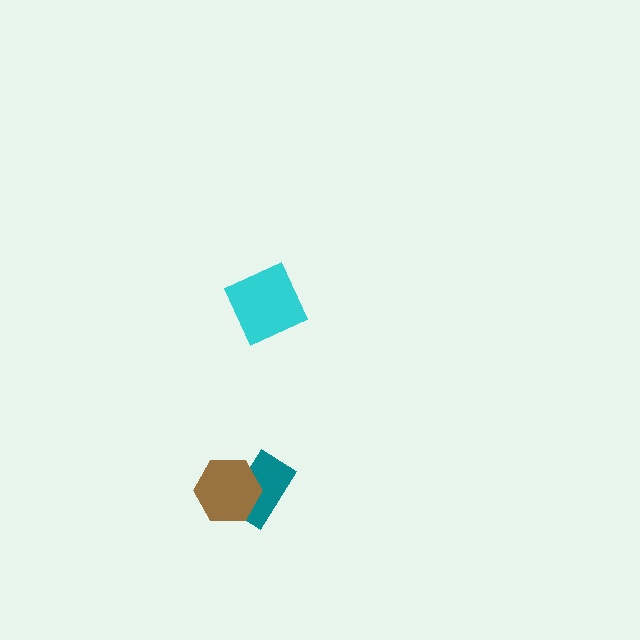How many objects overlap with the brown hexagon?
1 object overlaps with the brown hexagon.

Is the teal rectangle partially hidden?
Yes, it is partially covered by another shape.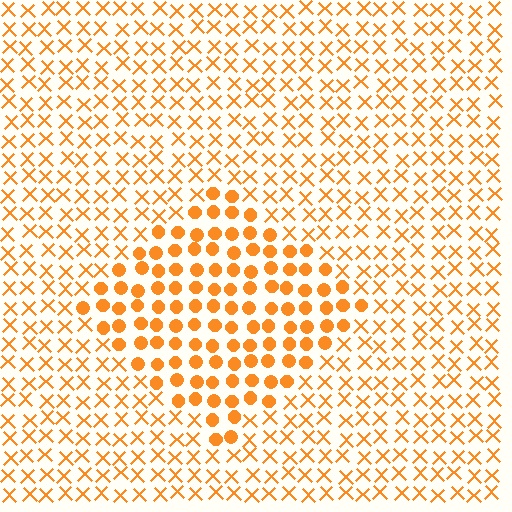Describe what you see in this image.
The image is filled with small orange elements arranged in a uniform grid. A diamond-shaped region contains circles, while the surrounding area contains X marks. The boundary is defined purely by the change in element shape.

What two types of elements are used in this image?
The image uses circles inside the diamond region and X marks outside it.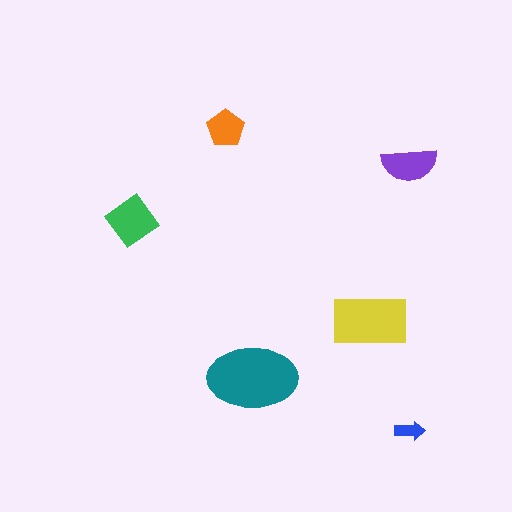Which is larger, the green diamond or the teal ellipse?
The teal ellipse.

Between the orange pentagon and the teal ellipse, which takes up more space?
The teal ellipse.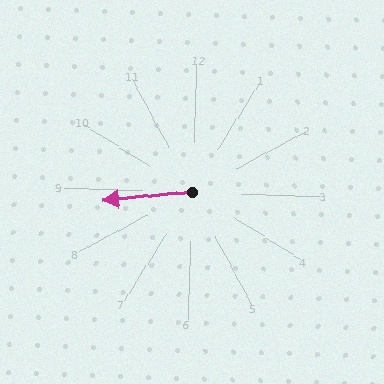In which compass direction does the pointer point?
West.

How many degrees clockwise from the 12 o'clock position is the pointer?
Approximately 262 degrees.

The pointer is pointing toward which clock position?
Roughly 9 o'clock.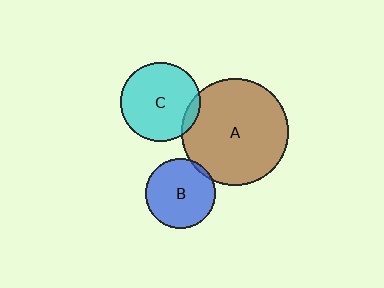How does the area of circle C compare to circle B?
Approximately 1.3 times.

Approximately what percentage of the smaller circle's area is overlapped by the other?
Approximately 10%.